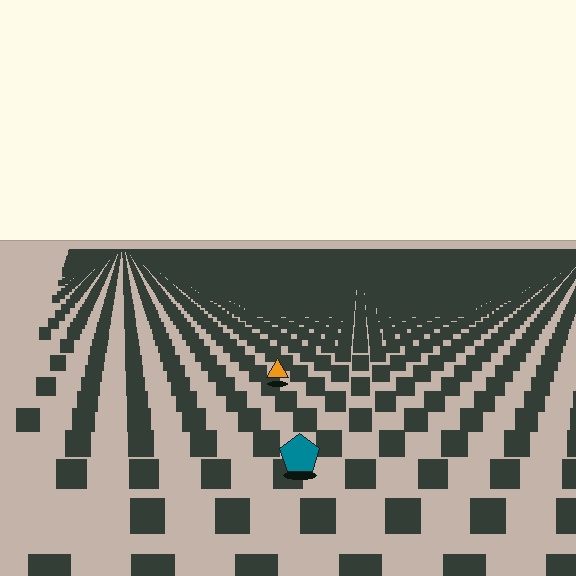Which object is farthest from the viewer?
The orange triangle is farthest from the viewer. It appears smaller and the ground texture around it is denser.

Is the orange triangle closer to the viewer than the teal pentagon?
No. The teal pentagon is closer — you can tell from the texture gradient: the ground texture is coarser near it.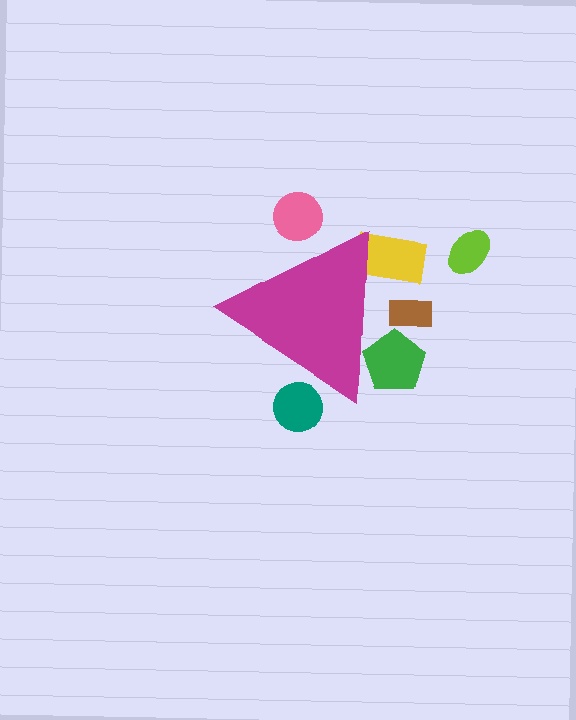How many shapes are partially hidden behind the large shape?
5 shapes are partially hidden.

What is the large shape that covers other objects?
A magenta triangle.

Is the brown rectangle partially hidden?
Yes, the brown rectangle is partially hidden behind the magenta triangle.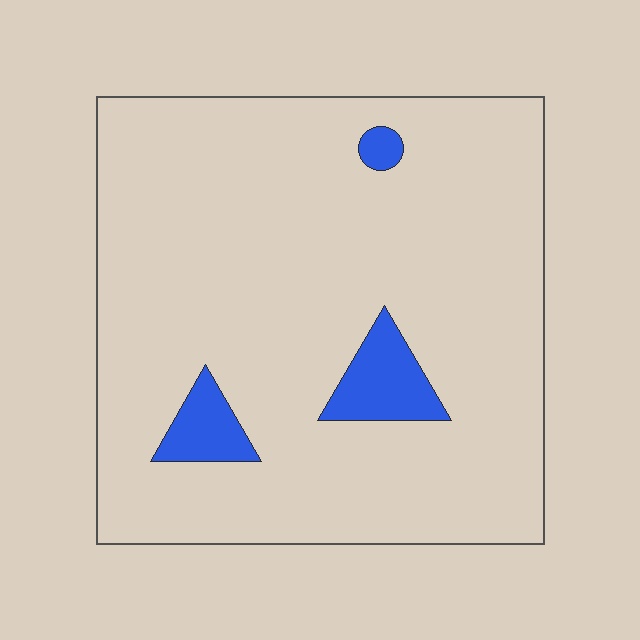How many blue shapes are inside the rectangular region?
3.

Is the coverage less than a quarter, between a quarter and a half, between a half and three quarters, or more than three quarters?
Less than a quarter.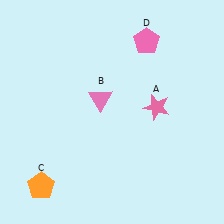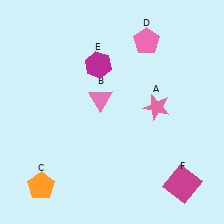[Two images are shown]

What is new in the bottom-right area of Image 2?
A magenta square (F) was added in the bottom-right area of Image 2.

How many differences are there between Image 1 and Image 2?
There are 2 differences between the two images.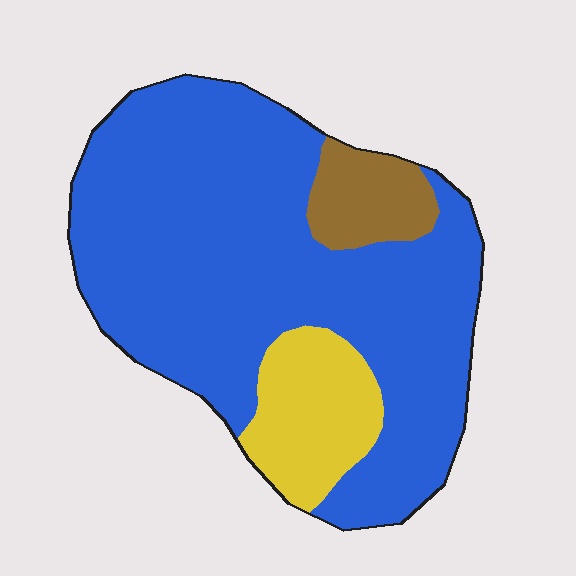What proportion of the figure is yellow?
Yellow covers 14% of the figure.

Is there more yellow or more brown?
Yellow.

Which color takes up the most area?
Blue, at roughly 80%.